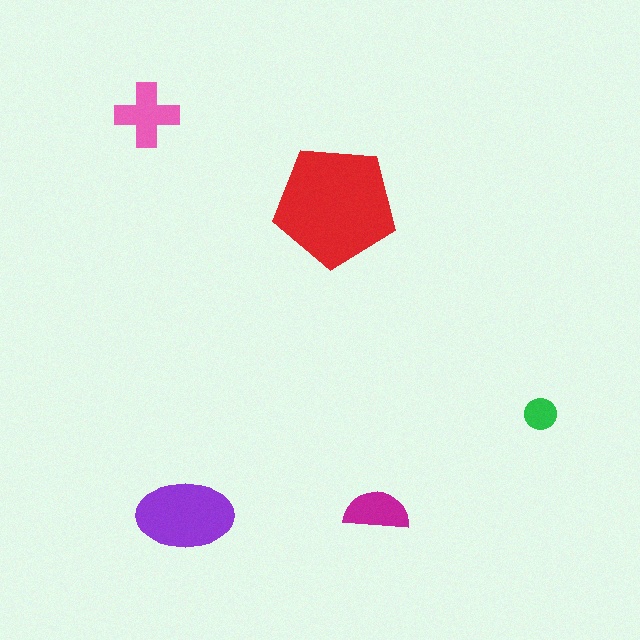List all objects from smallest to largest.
The green circle, the magenta semicircle, the pink cross, the purple ellipse, the red pentagon.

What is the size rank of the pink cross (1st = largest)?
3rd.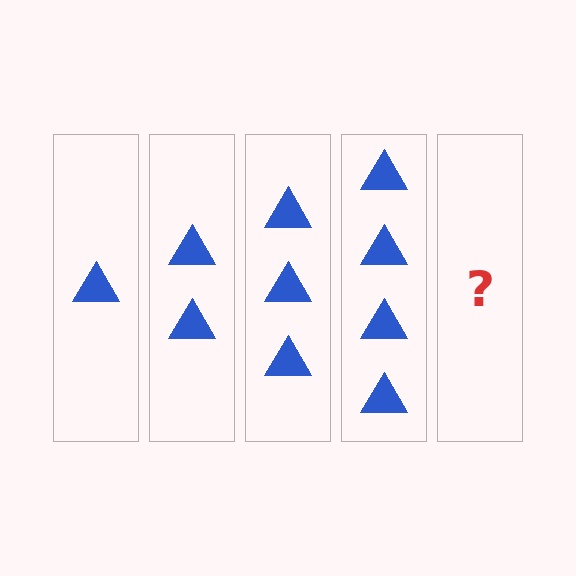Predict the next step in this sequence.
The next step is 5 triangles.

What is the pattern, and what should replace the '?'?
The pattern is that each step adds one more triangle. The '?' should be 5 triangles.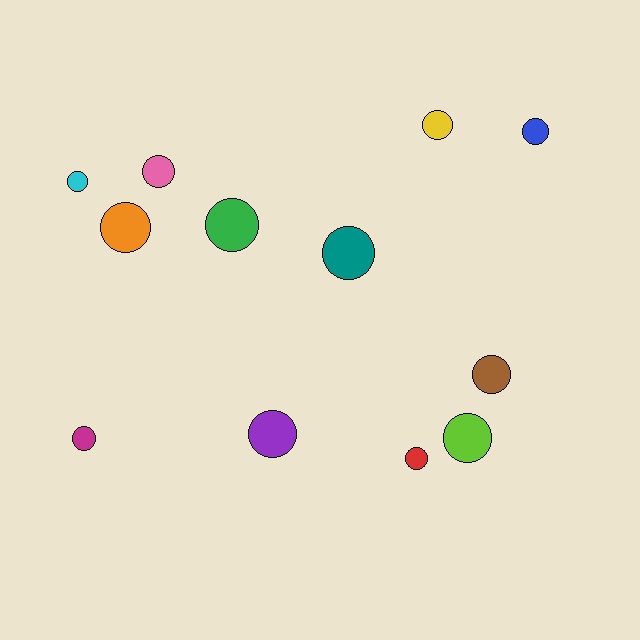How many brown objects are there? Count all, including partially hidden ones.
There is 1 brown object.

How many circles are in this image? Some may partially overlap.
There are 12 circles.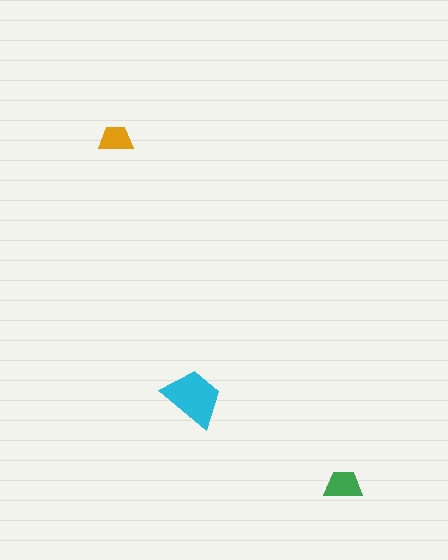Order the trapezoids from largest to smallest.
the cyan one, the green one, the orange one.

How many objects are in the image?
There are 3 objects in the image.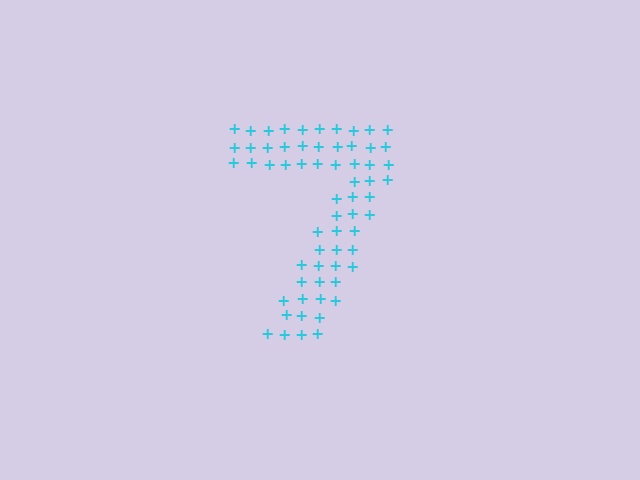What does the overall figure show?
The overall figure shows the digit 7.